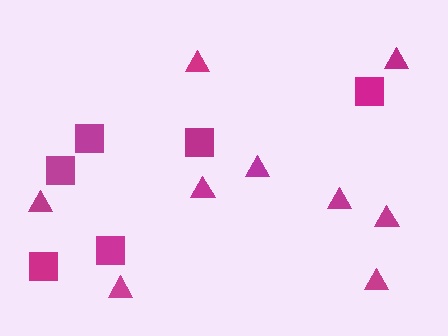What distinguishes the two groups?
There are 2 groups: one group of squares (6) and one group of triangles (9).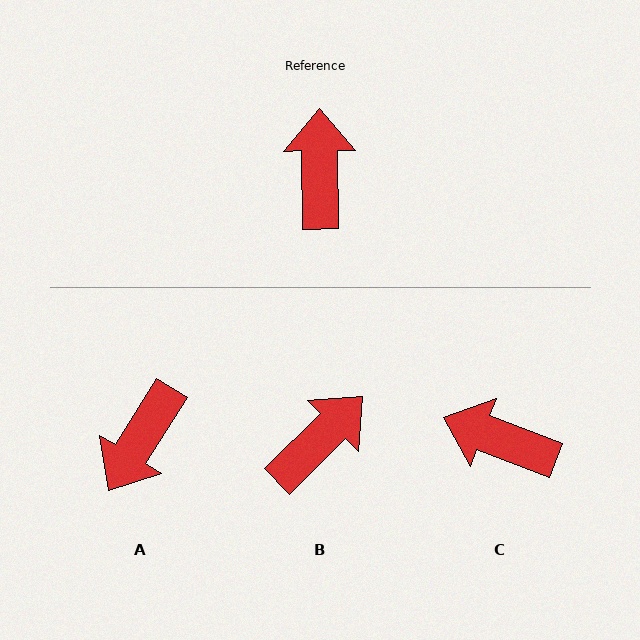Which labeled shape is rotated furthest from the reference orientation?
A, about 147 degrees away.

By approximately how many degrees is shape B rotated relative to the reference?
Approximately 46 degrees clockwise.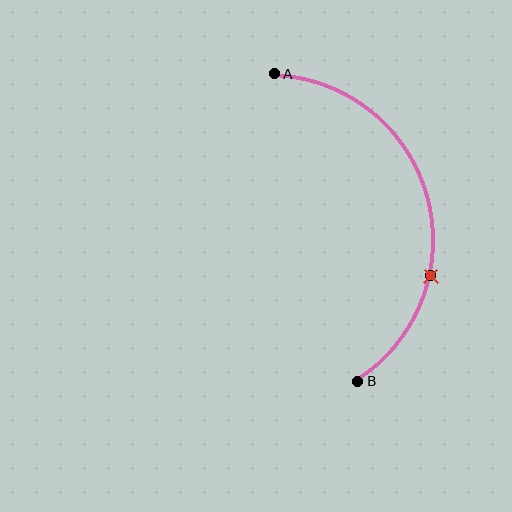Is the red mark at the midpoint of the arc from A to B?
No. The red mark lies on the arc but is closer to endpoint B. The arc midpoint would be at the point on the curve equidistant along the arc from both A and B.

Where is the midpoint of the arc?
The arc midpoint is the point on the curve farthest from the straight line joining A and B. It sits to the right of that line.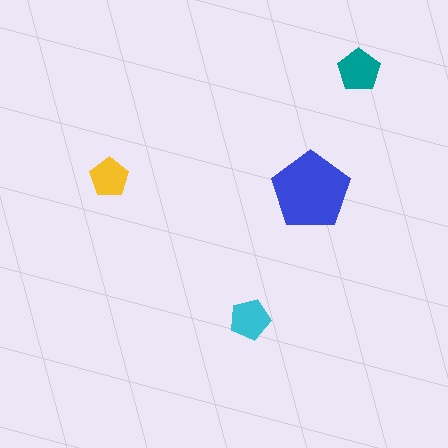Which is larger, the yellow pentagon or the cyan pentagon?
The cyan one.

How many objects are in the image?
There are 4 objects in the image.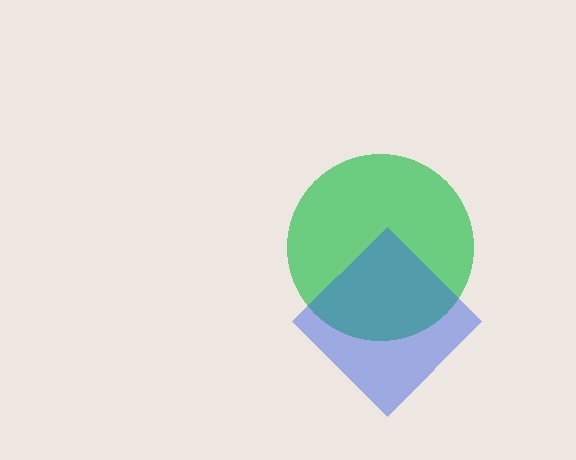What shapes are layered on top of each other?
The layered shapes are: a green circle, a blue diamond.